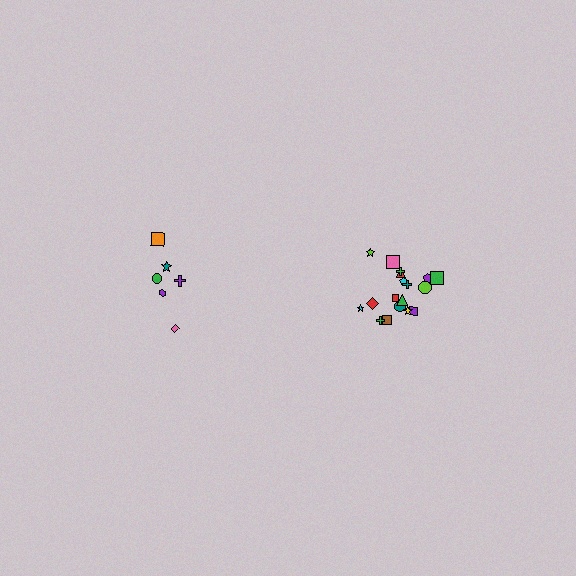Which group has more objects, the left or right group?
The right group.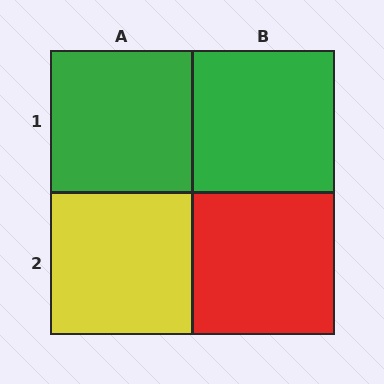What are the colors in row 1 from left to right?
Green, green.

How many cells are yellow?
1 cell is yellow.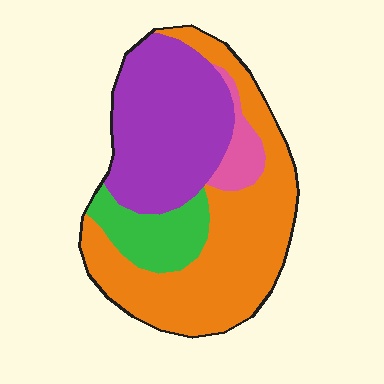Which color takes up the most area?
Orange, at roughly 45%.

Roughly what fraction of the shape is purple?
Purple covers 35% of the shape.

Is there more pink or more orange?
Orange.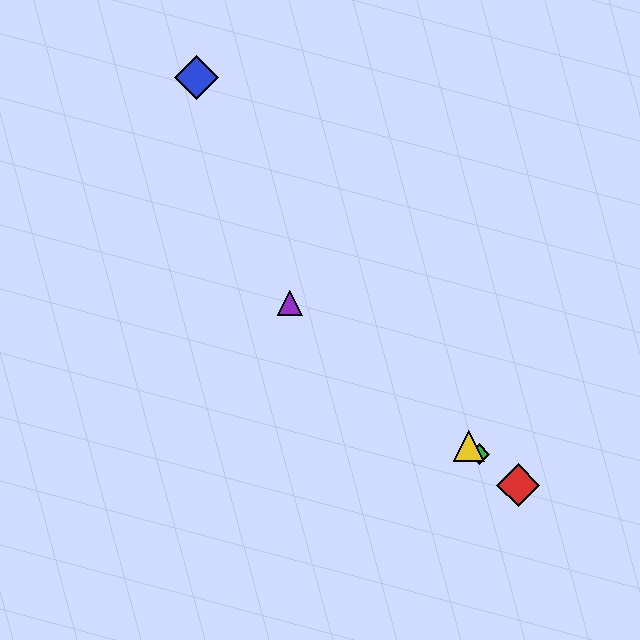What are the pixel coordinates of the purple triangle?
The purple triangle is at (290, 303).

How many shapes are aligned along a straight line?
4 shapes (the red diamond, the green diamond, the yellow triangle, the purple triangle) are aligned along a straight line.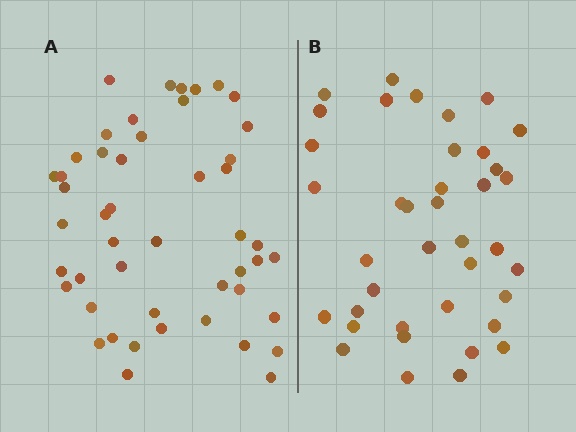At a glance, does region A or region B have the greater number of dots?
Region A (the left region) has more dots.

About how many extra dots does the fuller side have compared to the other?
Region A has roughly 8 or so more dots than region B.